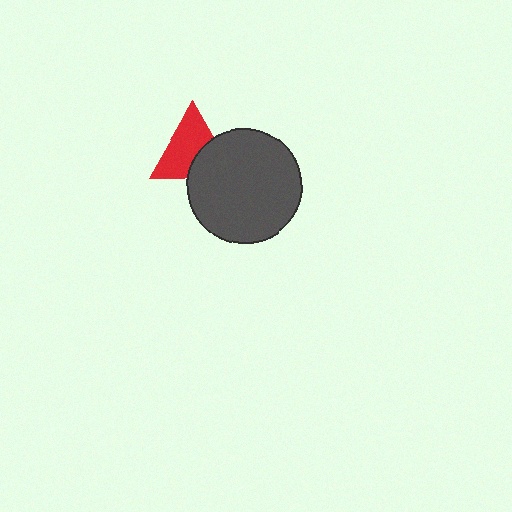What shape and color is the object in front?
The object in front is a dark gray circle.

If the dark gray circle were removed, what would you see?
You would see the complete red triangle.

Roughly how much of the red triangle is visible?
About half of it is visible (roughly 64%).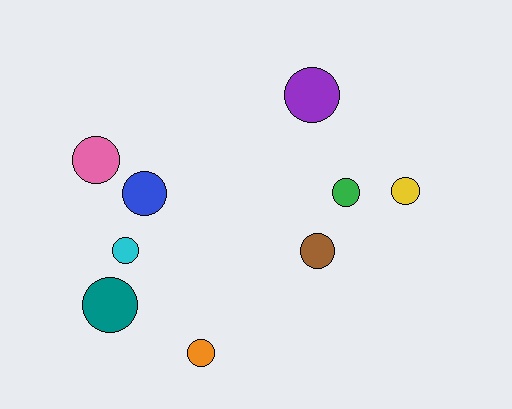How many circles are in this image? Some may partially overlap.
There are 9 circles.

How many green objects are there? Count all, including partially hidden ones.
There is 1 green object.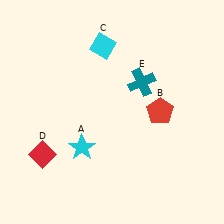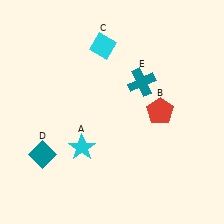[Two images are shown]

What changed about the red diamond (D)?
In Image 1, D is red. In Image 2, it changed to teal.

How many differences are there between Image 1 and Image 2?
There is 1 difference between the two images.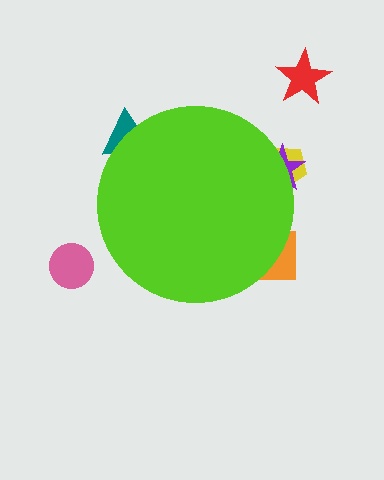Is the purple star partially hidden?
Yes, the purple star is partially hidden behind the lime circle.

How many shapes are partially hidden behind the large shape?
4 shapes are partially hidden.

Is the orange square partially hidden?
Yes, the orange square is partially hidden behind the lime circle.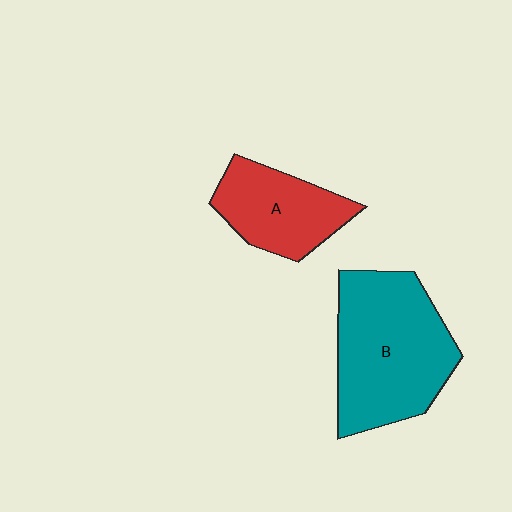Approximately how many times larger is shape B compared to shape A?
Approximately 1.7 times.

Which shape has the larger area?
Shape B (teal).